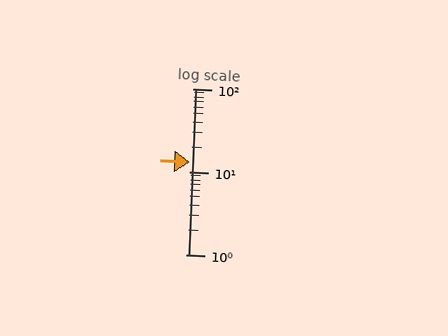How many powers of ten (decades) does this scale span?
The scale spans 2 decades, from 1 to 100.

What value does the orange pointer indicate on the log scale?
The pointer indicates approximately 13.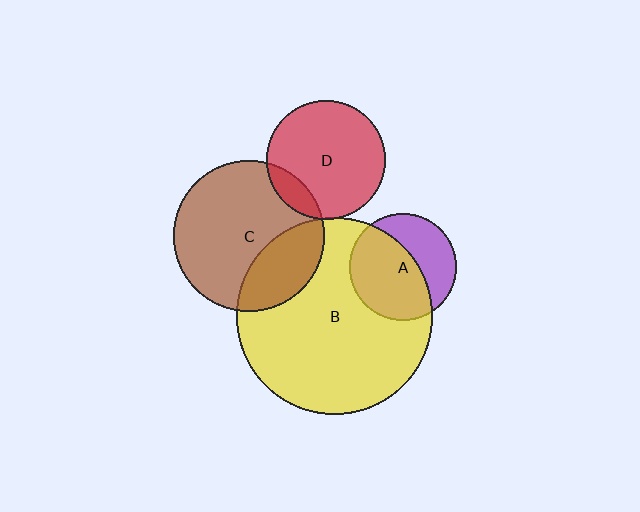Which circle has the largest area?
Circle B (yellow).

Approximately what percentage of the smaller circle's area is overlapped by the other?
Approximately 15%.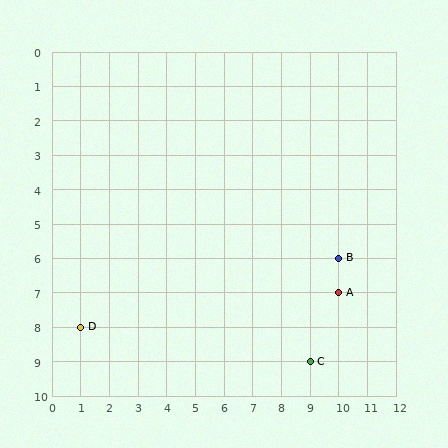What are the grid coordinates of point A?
Point A is at grid coordinates (10, 7).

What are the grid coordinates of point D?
Point D is at grid coordinates (1, 8).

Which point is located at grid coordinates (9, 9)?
Point C is at (9, 9).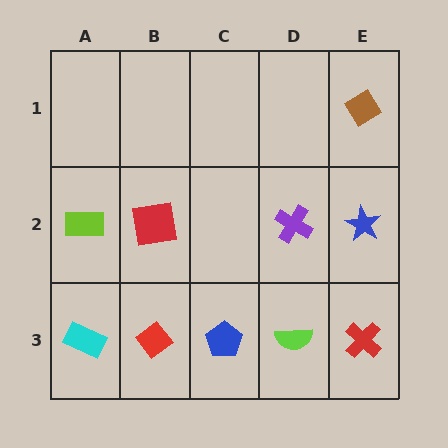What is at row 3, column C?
A blue pentagon.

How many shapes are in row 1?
1 shape.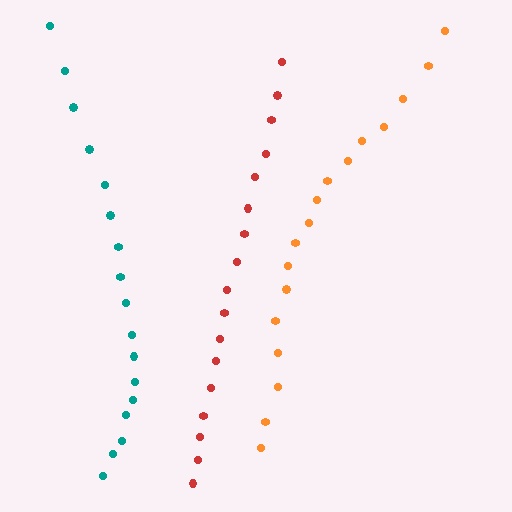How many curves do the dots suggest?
There are 3 distinct paths.